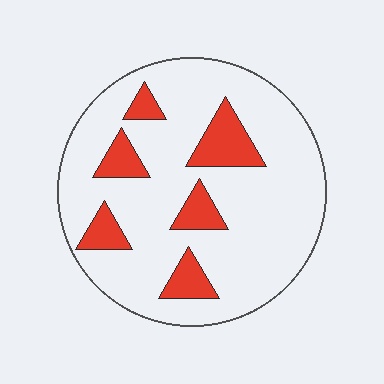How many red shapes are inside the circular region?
6.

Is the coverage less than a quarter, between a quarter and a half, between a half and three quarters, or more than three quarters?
Less than a quarter.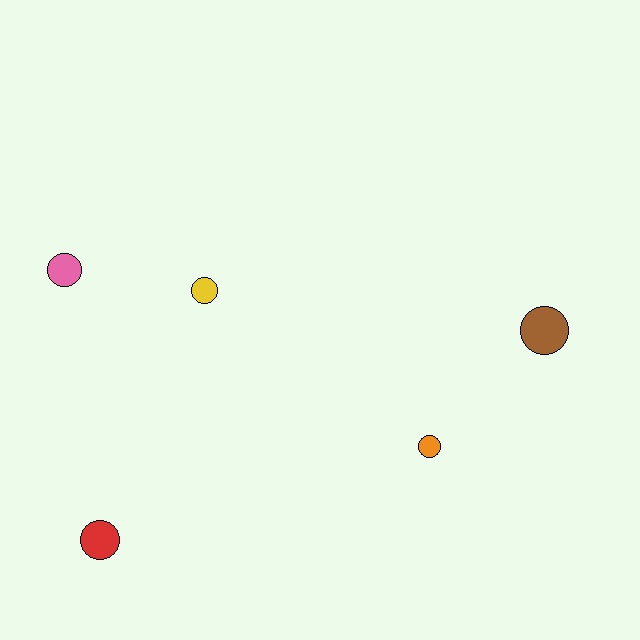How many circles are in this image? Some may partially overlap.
There are 5 circles.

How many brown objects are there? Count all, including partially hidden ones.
There is 1 brown object.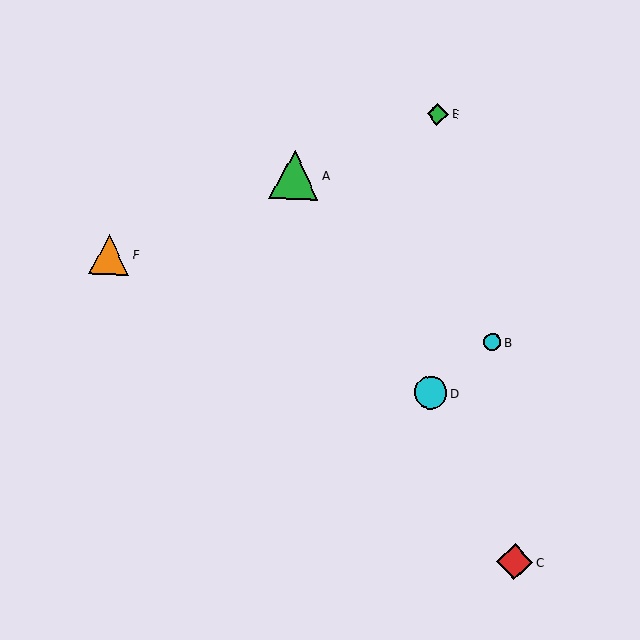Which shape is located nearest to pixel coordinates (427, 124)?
The green diamond (labeled E) at (438, 114) is nearest to that location.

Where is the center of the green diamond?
The center of the green diamond is at (438, 114).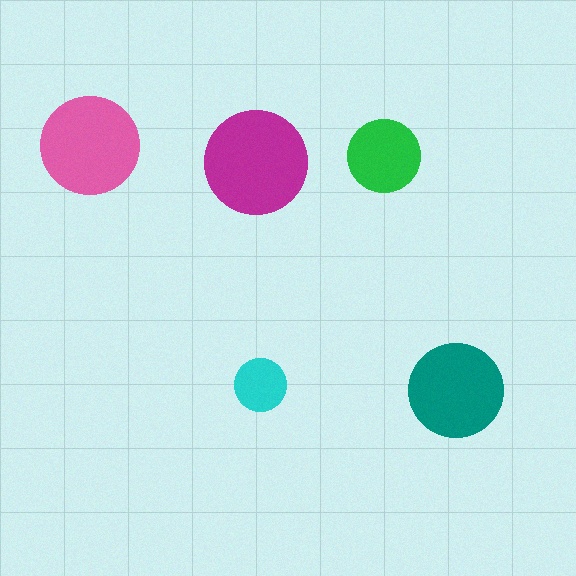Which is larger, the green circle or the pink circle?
The pink one.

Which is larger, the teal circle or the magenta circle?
The magenta one.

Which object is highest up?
The pink circle is topmost.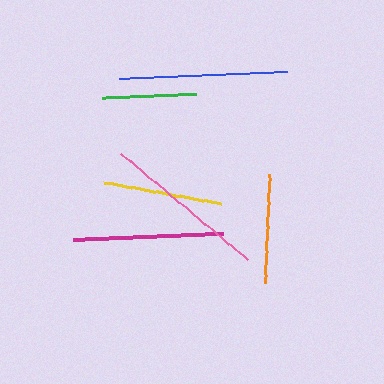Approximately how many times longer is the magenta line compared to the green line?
The magenta line is approximately 1.6 times the length of the green line.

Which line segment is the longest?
The blue line is the longest at approximately 168 pixels.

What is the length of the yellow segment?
The yellow segment is approximately 119 pixels long.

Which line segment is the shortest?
The green line is the shortest at approximately 94 pixels.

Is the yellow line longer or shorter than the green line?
The yellow line is longer than the green line.